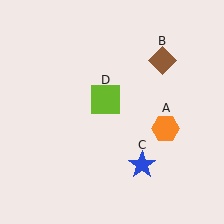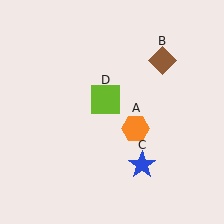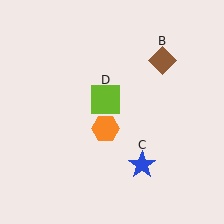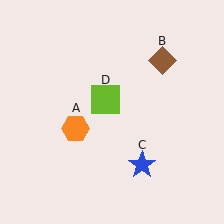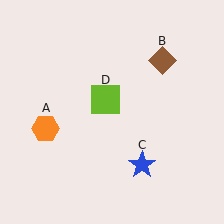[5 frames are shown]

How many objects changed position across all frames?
1 object changed position: orange hexagon (object A).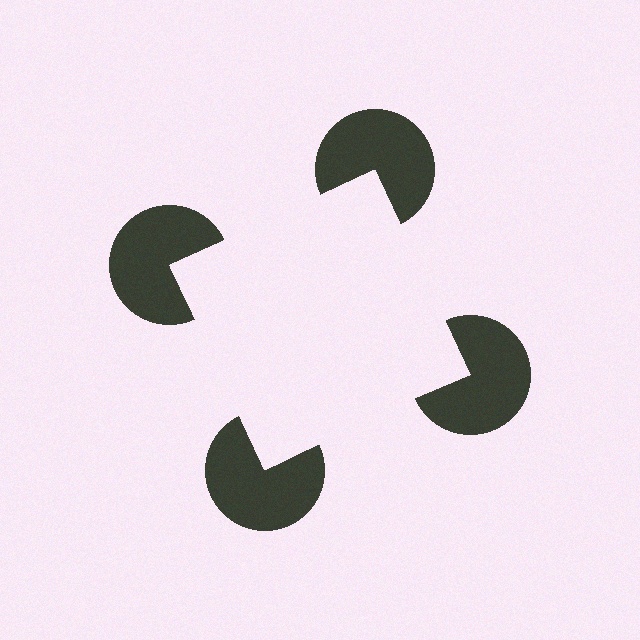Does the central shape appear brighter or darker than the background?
It typically appears slightly brighter than the background, even though no actual brightness change is drawn.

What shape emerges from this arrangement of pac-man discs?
An illusory square — its edges are inferred from the aligned wedge cuts in the pac-man discs, not physically drawn.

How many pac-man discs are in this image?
There are 4 — one at each vertex of the illusory square.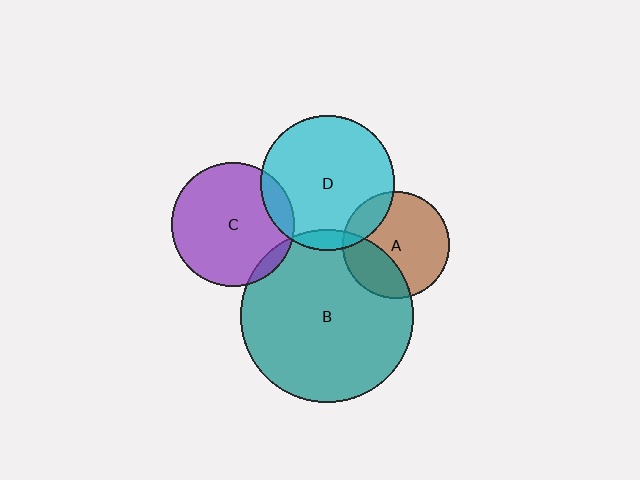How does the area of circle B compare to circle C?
Approximately 1.9 times.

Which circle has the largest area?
Circle B (teal).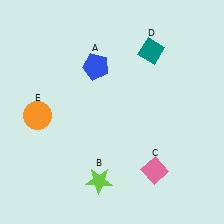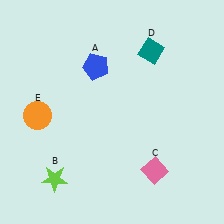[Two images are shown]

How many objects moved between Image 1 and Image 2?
1 object moved between the two images.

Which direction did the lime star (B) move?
The lime star (B) moved left.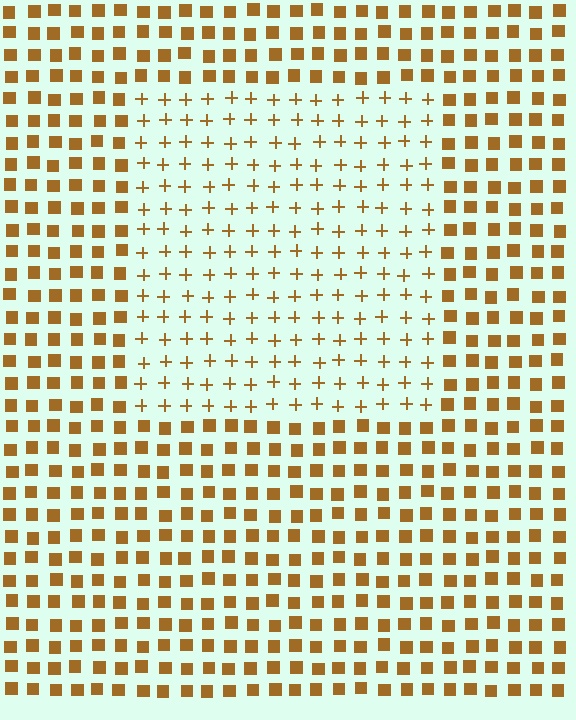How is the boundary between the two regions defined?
The boundary is defined by a change in element shape: plus signs inside vs. squares outside. All elements share the same color and spacing.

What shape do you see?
I see a rectangle.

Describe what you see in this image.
The image is filled with small brown elements arranged in a uniform grid. A rectangle-shaped region contains plus signs, while the surrounding area contains squares. The boundary is defined purely by the change in element shape.